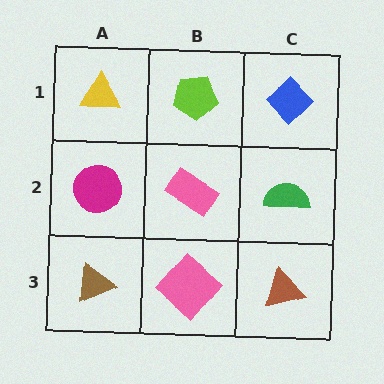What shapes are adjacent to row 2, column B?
A lime pentagon (row 1, column B), a pink diamond (row 3, column B), a magenta circle (row 2, column A), a green semicircle (row 2, column C).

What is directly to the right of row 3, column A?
A pink diamond.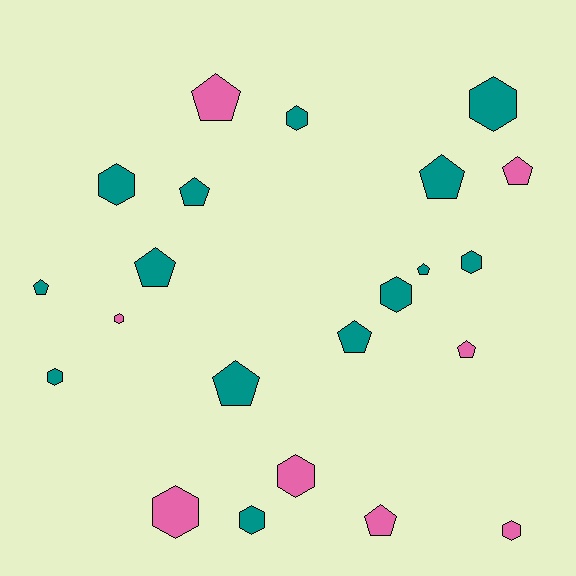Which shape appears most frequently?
Pentagon, with 11 objects.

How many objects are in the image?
There are 22 objects.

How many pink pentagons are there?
There are 4 pink pentagons.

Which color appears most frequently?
Teal, with 14 objects.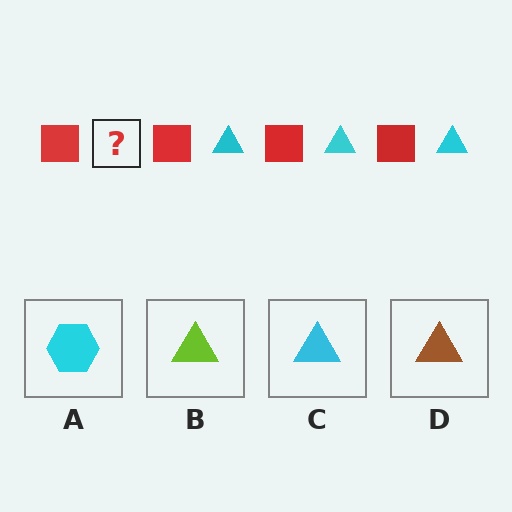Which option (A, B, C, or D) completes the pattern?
C.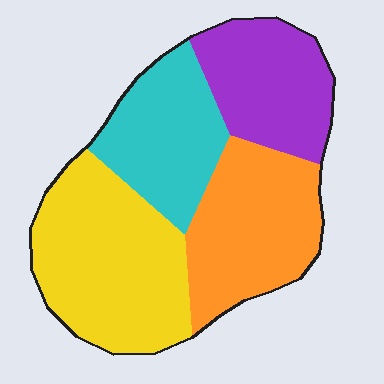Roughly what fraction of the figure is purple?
Purple covers 21% of the figure.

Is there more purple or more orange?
Orange.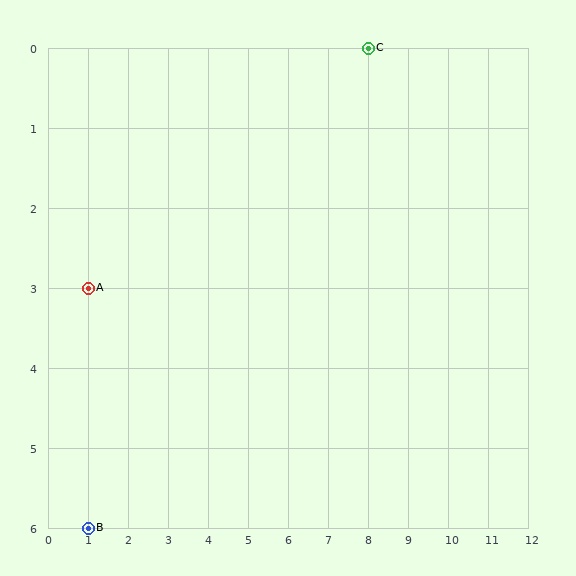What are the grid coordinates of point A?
Point A is at grid coordinates (1, 3).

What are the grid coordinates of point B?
Point B is at grid coordinates (1, 6).